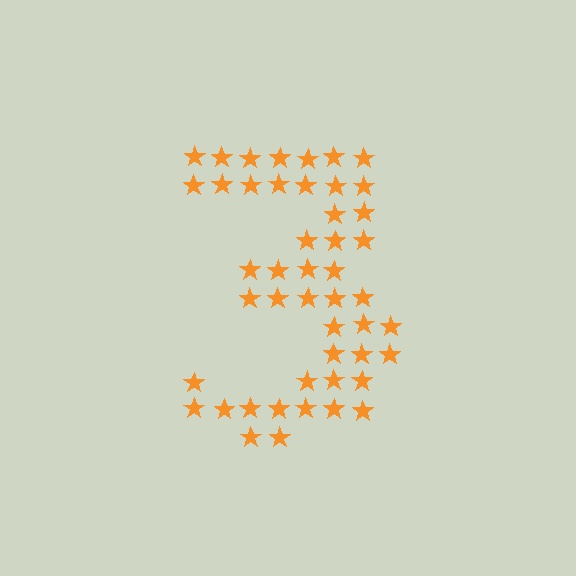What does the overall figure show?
The overall figure shows the digit 3.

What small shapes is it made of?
It is made of small stars.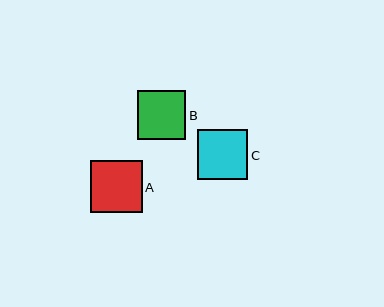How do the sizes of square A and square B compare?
Square A and square B are approximately the same size.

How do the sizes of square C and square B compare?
Square C and square B are approximately the same size.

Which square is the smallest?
Square B is the smallest with a size of approximately 49 pixels.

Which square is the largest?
Square A is the largest with a size of approximately 52 pixels.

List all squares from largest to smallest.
From largest to smallest: A, C, B.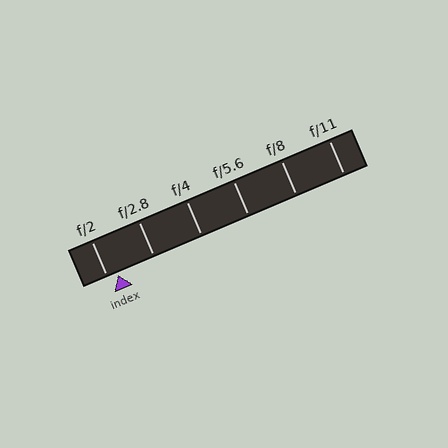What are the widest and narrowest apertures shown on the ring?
The widest aperture shown is f/2 and the narrowest is f/11.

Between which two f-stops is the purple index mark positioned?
The index mark is between f/2 and f/2.8.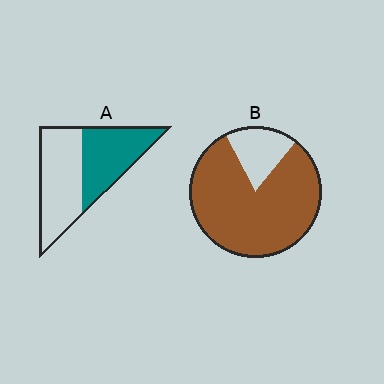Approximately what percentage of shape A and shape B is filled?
A is approximately 45% and B is approximately 80%.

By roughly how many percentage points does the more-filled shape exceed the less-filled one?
By roughly 35 percentage points (B over A).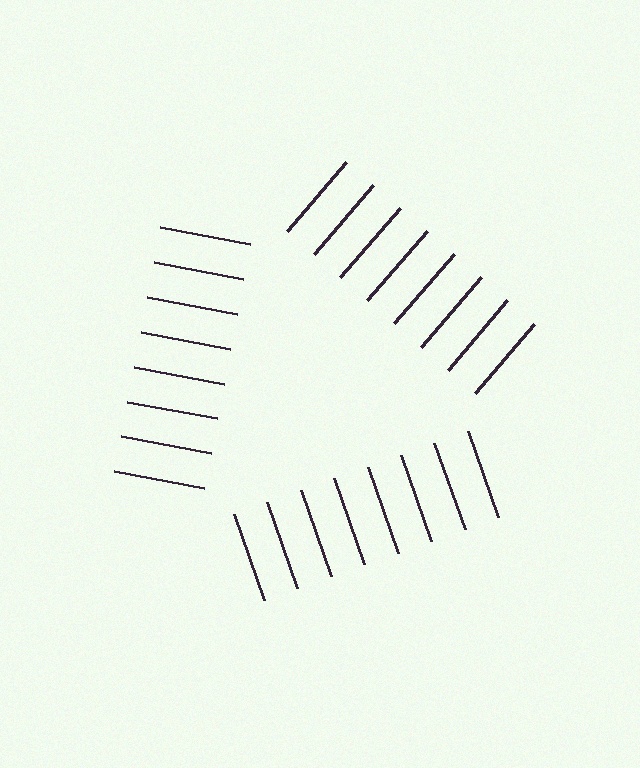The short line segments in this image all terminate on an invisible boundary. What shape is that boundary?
An illusory triangle — the line segments terminate on its edges but no continuous stroke is drawn.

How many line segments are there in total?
24 — 8 along each of the 3 edges.